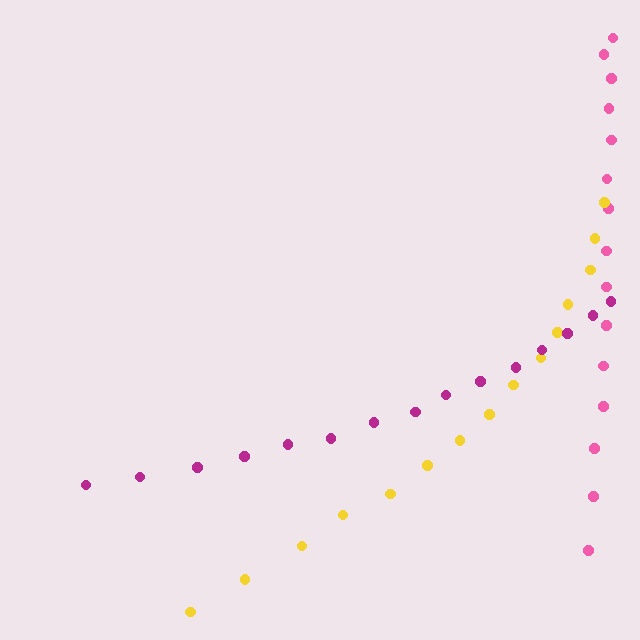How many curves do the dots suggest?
There are 3 distinct paths.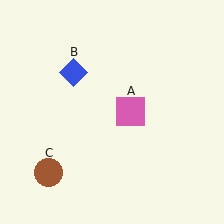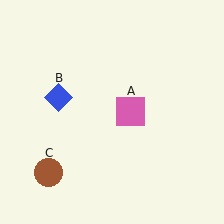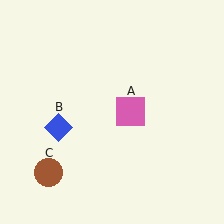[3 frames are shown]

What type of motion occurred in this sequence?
The blue diamond (object B) rotated counterclockwise around the center of the scene.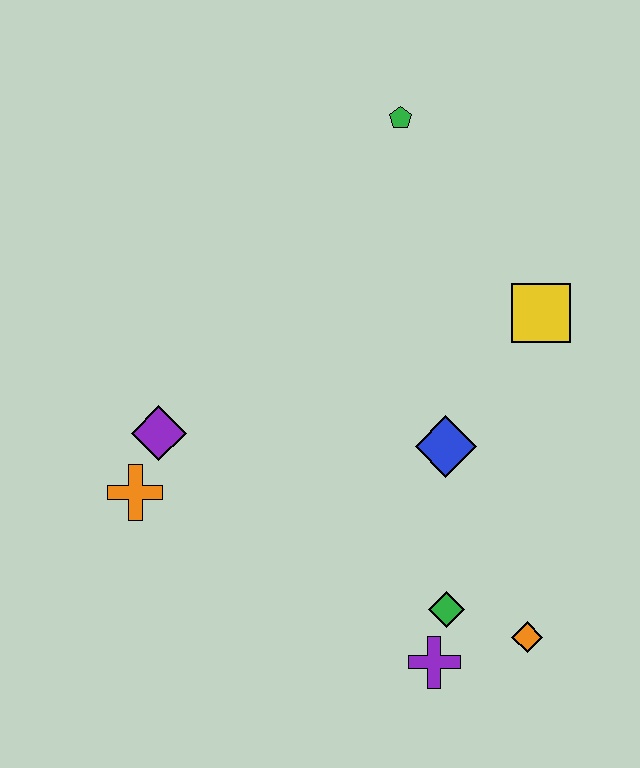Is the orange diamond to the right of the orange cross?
Yes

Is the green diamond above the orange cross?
No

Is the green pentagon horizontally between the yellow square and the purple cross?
No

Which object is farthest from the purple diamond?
The orange diamond is farthest from the purple diamond.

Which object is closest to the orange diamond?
The green diamond is closest to the orange diamond.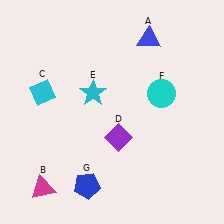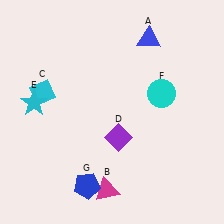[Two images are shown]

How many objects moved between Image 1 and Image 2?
2 objects moved between the two images.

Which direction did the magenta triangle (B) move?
The magenta triangle (B) moved right.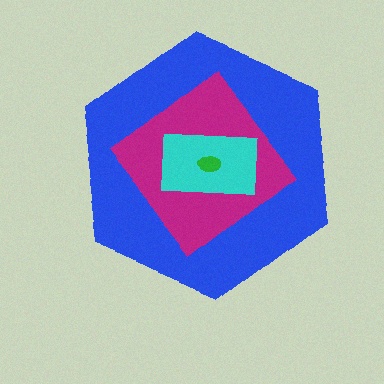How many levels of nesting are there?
4.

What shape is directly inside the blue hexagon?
The magenta diamond.